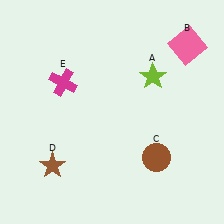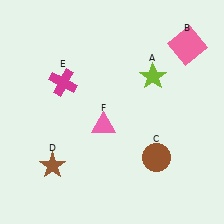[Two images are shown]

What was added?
A pink triangle (F) was added in Image 2.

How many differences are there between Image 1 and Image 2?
There is 1 difference between the two images.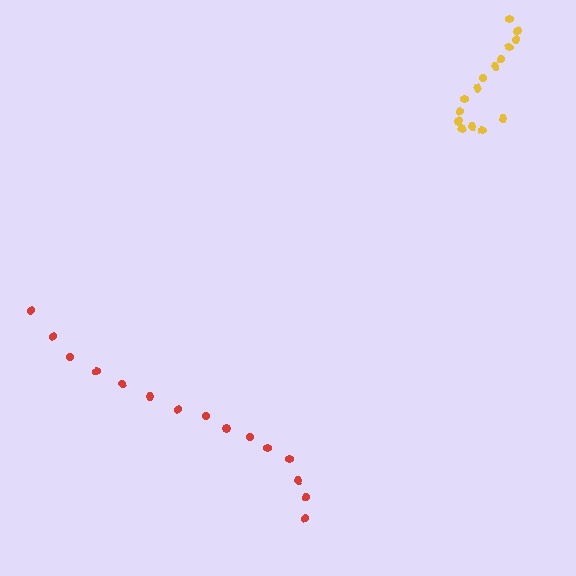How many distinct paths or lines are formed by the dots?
There are 2 distinct paths.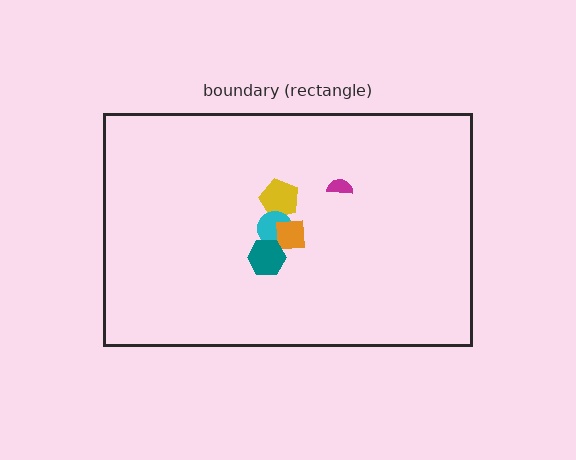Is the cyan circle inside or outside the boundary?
Inside.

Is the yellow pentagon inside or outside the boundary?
Inside.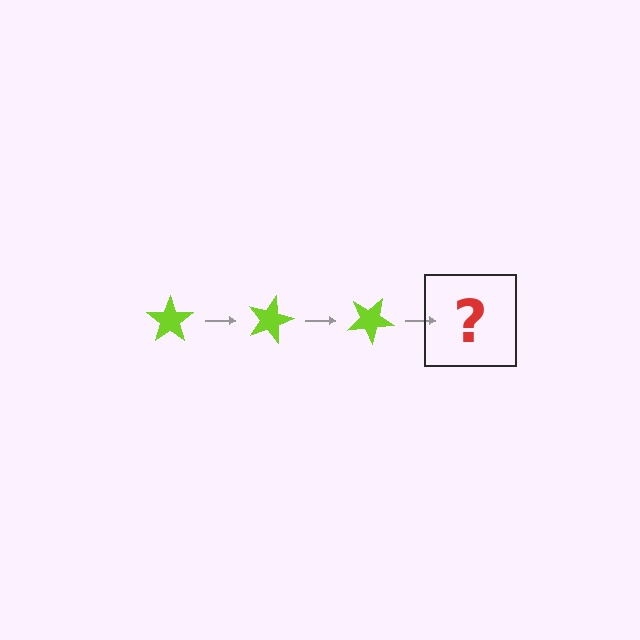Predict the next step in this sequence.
The next step is a lime star rotated 45 degrees.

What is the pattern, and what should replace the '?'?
The pattern is that the star rotates 15 degrees each step. The '?' should be a lime star rotated 45 degrees.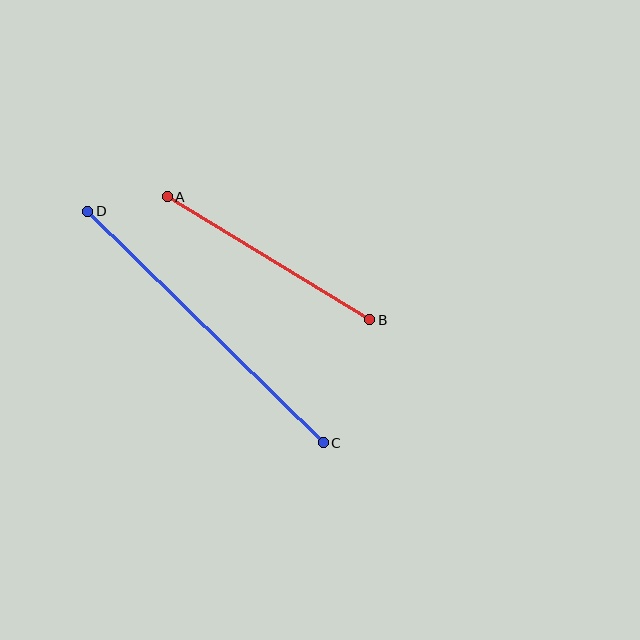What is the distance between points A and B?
The distance is approximately 237 pixels.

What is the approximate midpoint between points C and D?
The midpoint is at approximately (206, 327) pixels.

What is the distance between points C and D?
The distance is approximately 330 pixels.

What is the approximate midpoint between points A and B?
The midpoint is at approximately (268, 258) pixels.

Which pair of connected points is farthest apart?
Points C and D are farthest apart.